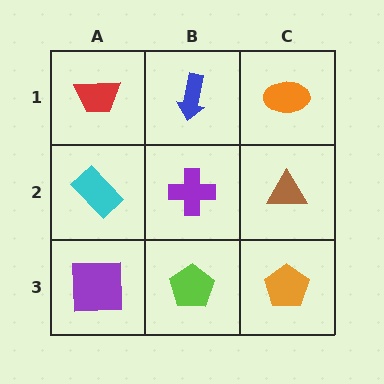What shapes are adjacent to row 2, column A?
A red trapezoid (row 1, column A), a purple square (row 3, column A), a purple cross (row 2, column B).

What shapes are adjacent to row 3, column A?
A cyan rectangle (row 2, column A), a lime pentagon (row 3, column B).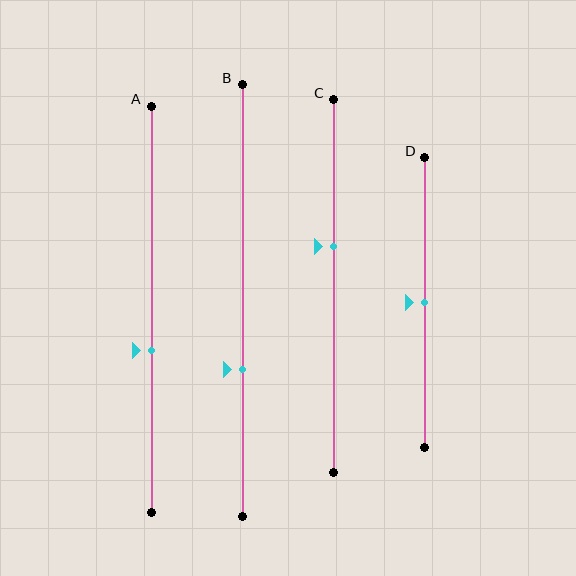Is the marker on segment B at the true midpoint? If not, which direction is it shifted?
No, the marker on segment B is shifted downward by about 16% of the segment length.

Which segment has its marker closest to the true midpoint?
Segment D has its marker closest to the true midpoint.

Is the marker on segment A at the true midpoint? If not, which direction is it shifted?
No, the marker on segment A is shifted downward by about 10% of the segment length.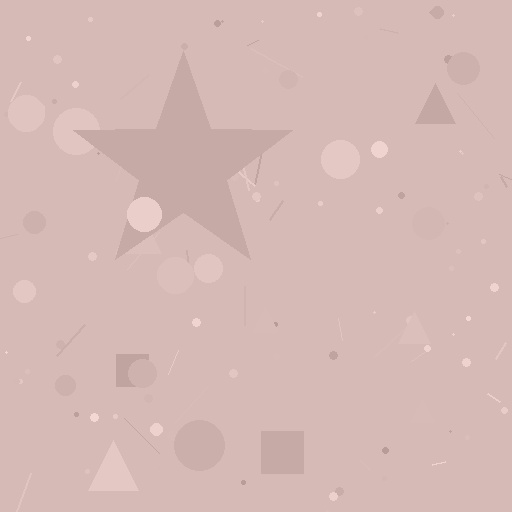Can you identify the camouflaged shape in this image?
The camouflaged shape is a star.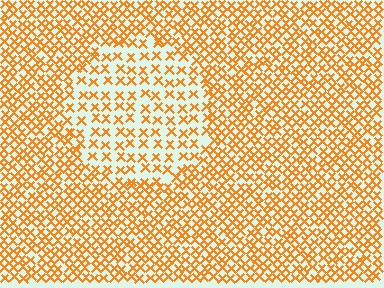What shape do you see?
I see a circle.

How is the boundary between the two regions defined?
The boundary is defined by a change in element density (approximately 1.9x ratio). All elements are the same color, size, and shape.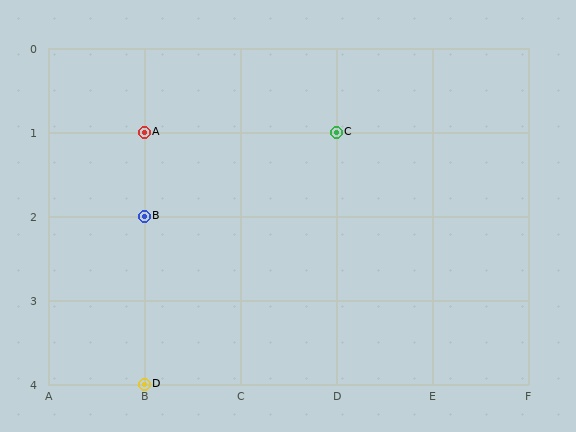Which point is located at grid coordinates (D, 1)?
Point C is at (D, 1).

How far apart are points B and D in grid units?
Points B and D are 2 rows apart.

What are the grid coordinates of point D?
Point D is at grid coordinates (B, 4).